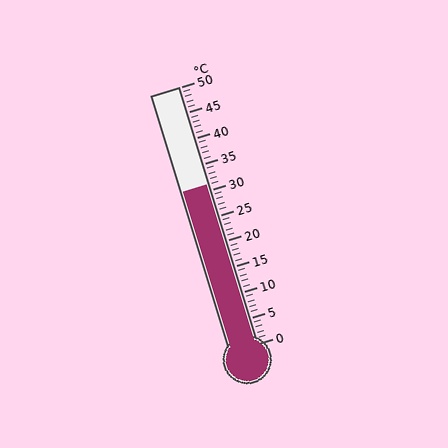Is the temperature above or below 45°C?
The temperature is below 45°C.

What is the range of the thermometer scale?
The thermometer scale ranges from 0°C to 50°C.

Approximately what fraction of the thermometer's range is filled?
The thermometer is filled to approximately 60% of its range.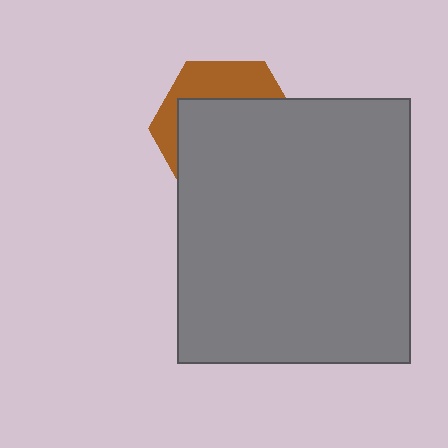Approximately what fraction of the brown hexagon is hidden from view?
Roughly 69% of the brown hexagon is hidden behind the gray rectangle.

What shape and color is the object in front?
The object in front is a gray rectangle.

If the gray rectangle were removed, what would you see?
You would see the complete brown hexagon.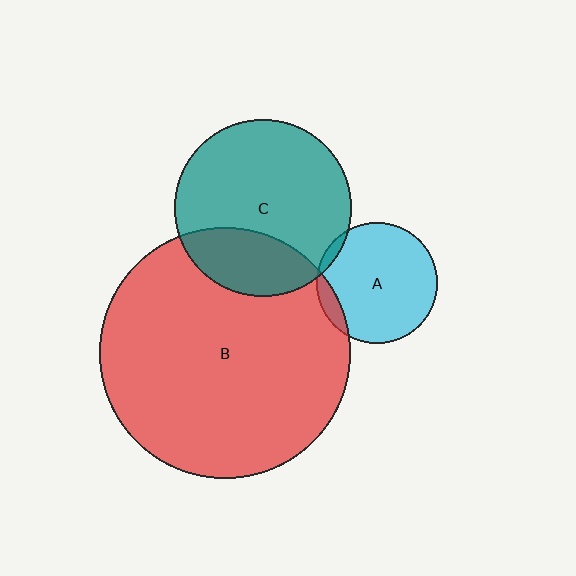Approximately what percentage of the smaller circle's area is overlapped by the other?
Approximately 5%.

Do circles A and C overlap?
Yes.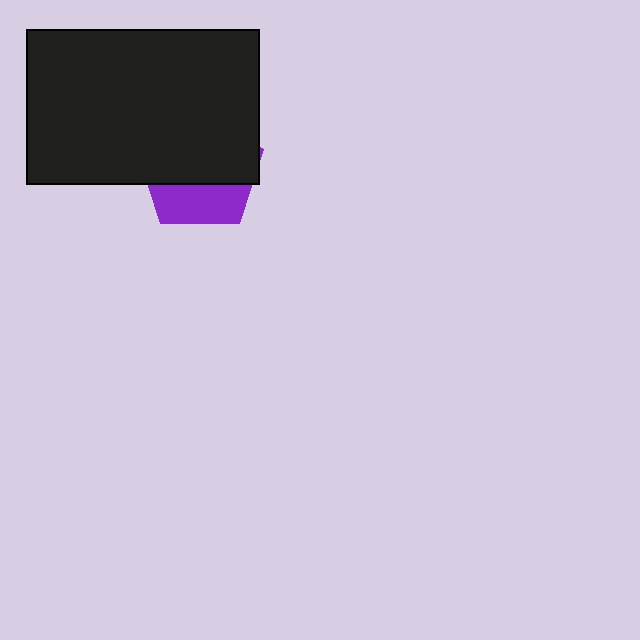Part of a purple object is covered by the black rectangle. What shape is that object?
It is a pentagon.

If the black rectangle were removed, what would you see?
You would see the complete purple pentagon.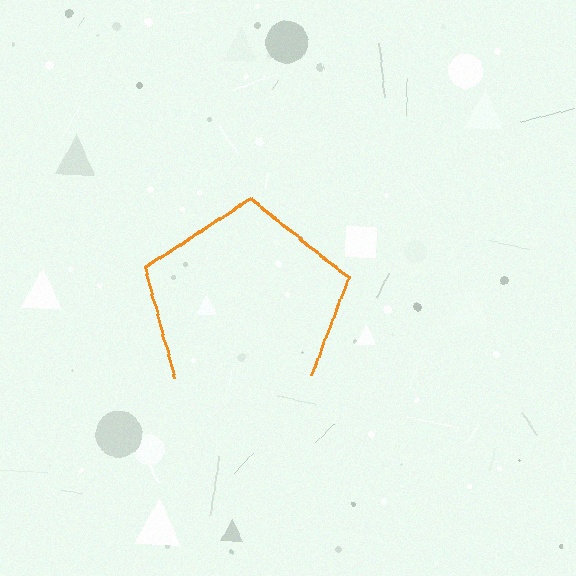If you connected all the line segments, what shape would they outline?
They would outline a pentagon.